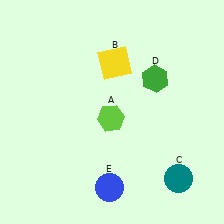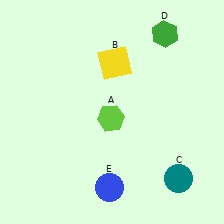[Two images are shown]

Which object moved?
The green hexagon (D) moved up.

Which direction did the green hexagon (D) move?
The green hexagon (D) moved up.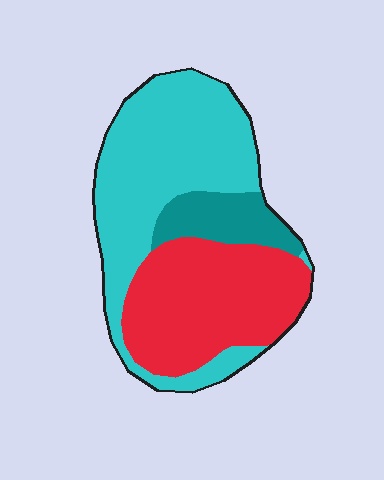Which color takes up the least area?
Teal, at roughly 10%.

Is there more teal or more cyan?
Cyan.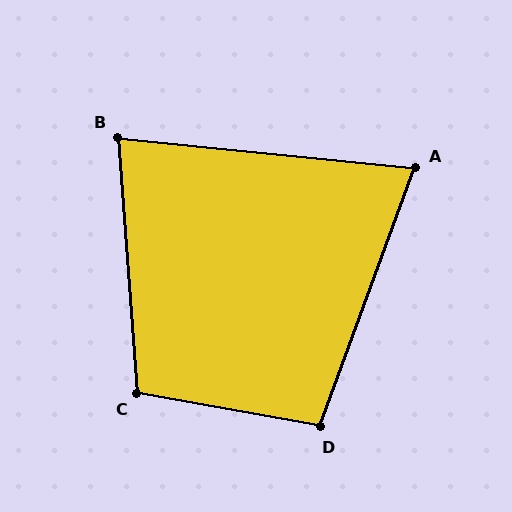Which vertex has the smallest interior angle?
A, at approximately 76 degrees.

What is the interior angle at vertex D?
Approximately 100 degrees (obtuse).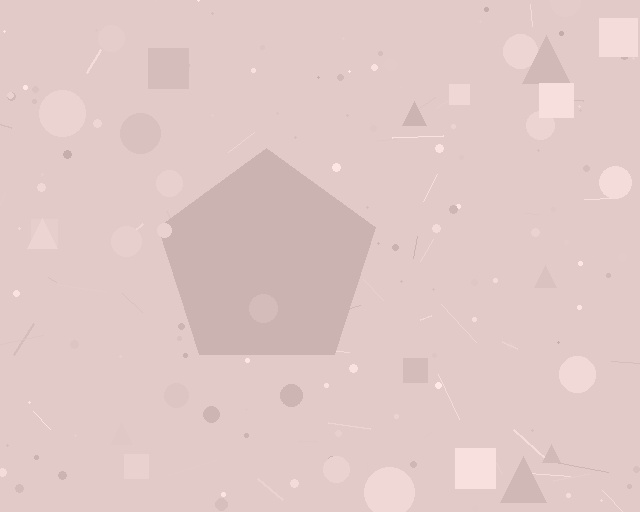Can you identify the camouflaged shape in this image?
The camouflaged shape is a pentagon.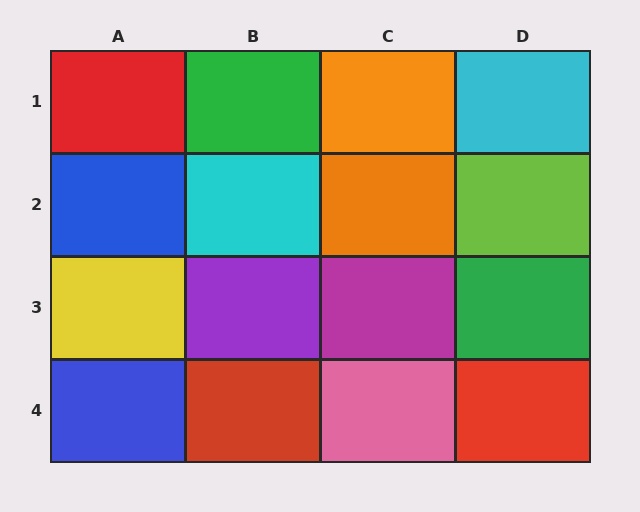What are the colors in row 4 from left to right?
Blue, red, pink, red.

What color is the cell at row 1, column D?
Cyan.